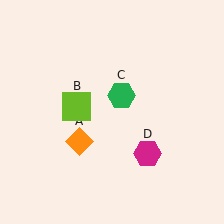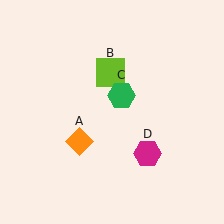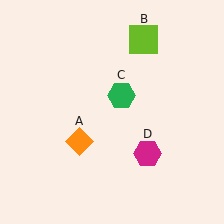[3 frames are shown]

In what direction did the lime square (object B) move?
The lime square (object B) moved up and to the right.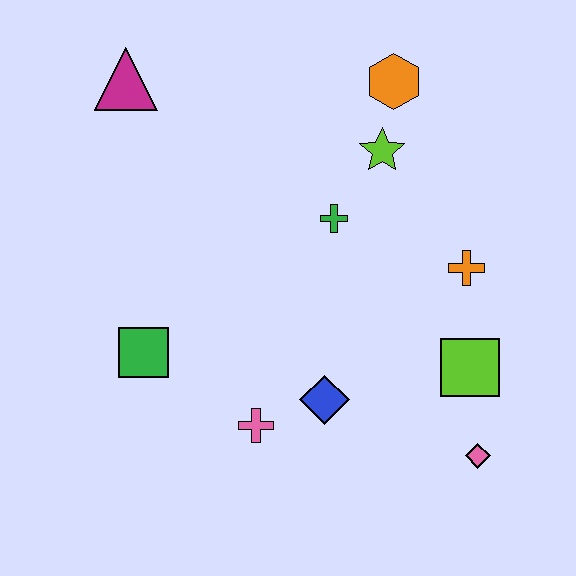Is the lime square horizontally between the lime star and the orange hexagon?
No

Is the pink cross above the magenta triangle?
No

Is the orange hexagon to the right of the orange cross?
No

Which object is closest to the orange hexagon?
The lime star is closest to the orange hexagon.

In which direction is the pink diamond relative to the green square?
The pink diamond is to the right of the green square.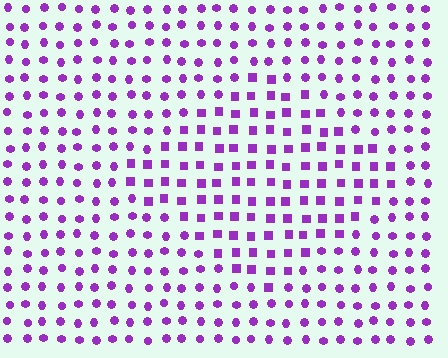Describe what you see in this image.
The image is filled with small purple elements arranged in a uniform grid. A diamond-shaped region contains squares, while the surrounding area contains circles. The boundary is defined purely by the change in element shape.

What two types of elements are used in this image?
The image uses squares inside the diamond region and circles outside it.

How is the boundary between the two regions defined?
The boundary is defined by a change in element shape: squares inside vs. circles outside. All elements share the same color and spacing.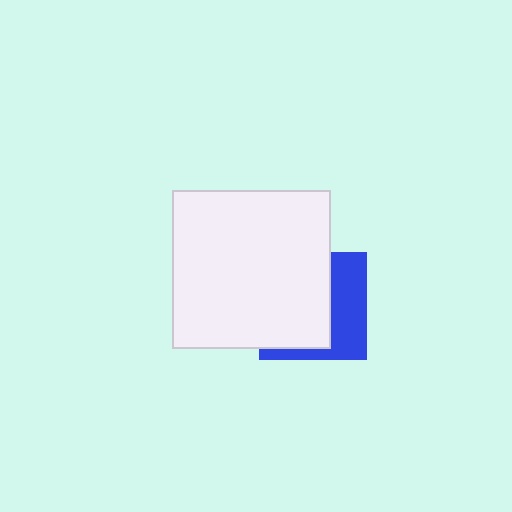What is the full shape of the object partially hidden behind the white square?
The partially hidden object is a blue square.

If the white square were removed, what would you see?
You would see the complete blue square.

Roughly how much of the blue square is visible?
A small part of it is visible (roughly 40%).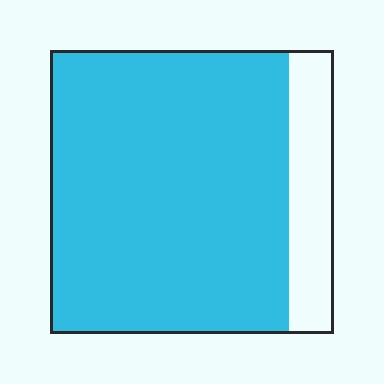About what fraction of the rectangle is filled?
About five sixths (5/6).